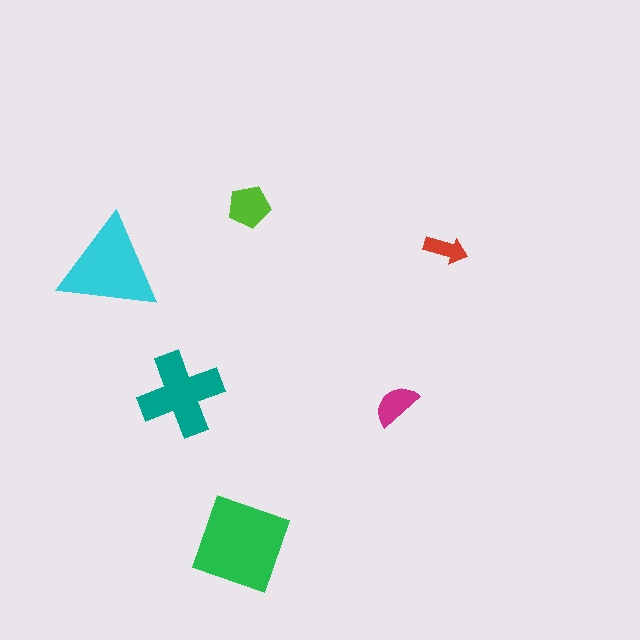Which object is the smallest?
The red arrow.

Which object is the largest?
The green square.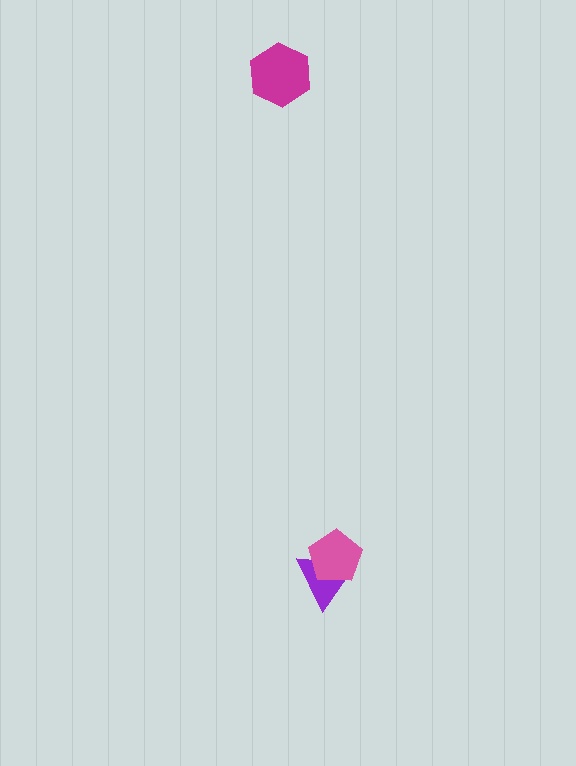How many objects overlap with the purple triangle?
1 object overlaps with the purple triangle.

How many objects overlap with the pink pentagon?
1 object overlaps with the pink pentagon.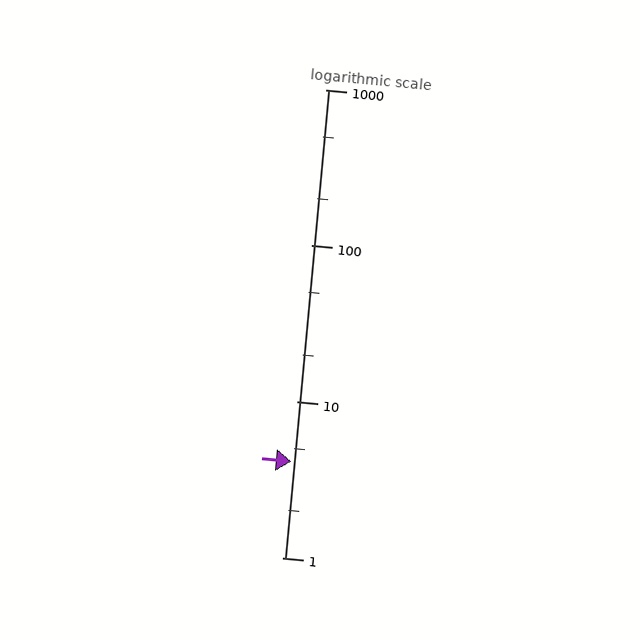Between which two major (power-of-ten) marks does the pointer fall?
The pointer is between 1 and 10.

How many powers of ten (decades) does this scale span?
The scale spans 3 decades, from 1 to 1000.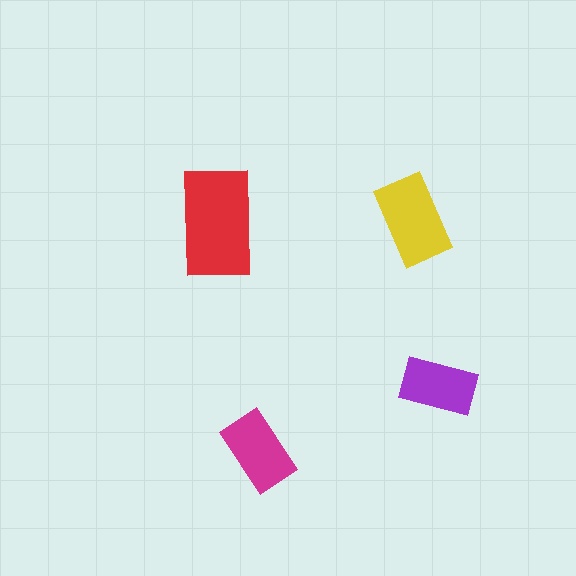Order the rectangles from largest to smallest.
the red one, the yellow one, the magenta one, the purple one.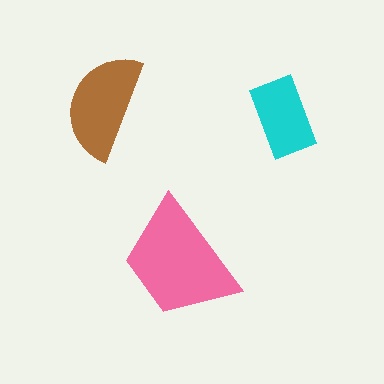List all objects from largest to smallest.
The pink trapezoid, the brown semicircle, the cyan rectangle.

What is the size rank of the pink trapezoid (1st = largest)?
1st.